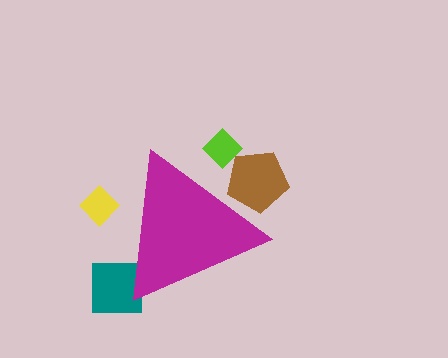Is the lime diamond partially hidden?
Yes, the lime diamond is partially hidden behind the magenta triangle.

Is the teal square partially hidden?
Yes, the teal square is partially hidden behind the magenta triangle.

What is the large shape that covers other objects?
A magenta triangle.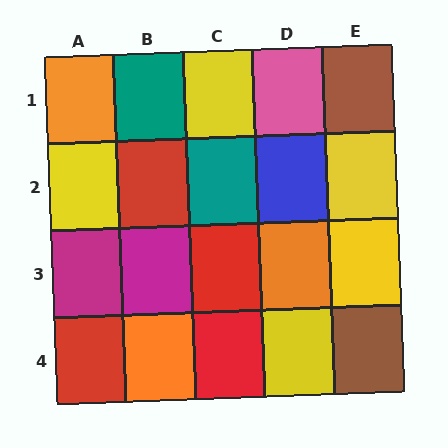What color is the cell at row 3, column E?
Yellow.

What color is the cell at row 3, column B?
Magenta.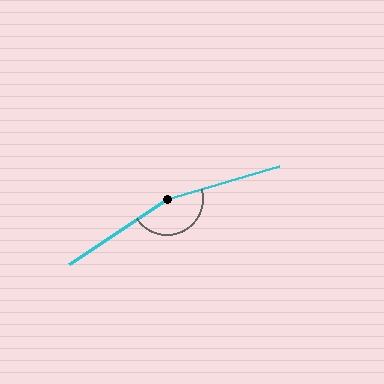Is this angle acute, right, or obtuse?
It is obtuse.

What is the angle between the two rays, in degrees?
Approximately 163 degrees.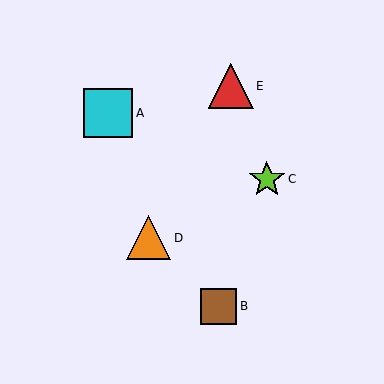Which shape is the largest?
The cyan square (labeled A) is the largest.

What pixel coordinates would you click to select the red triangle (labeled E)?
Click at (231, 86) to select the red triangle E.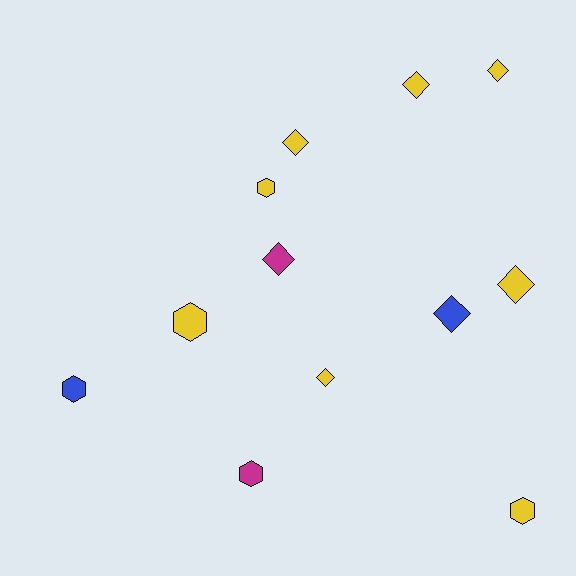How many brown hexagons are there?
There are no brown hexagons.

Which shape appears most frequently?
Diamond, with 7 objects.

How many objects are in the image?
There are 12 objects.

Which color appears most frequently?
Yellow, with 8 objects.